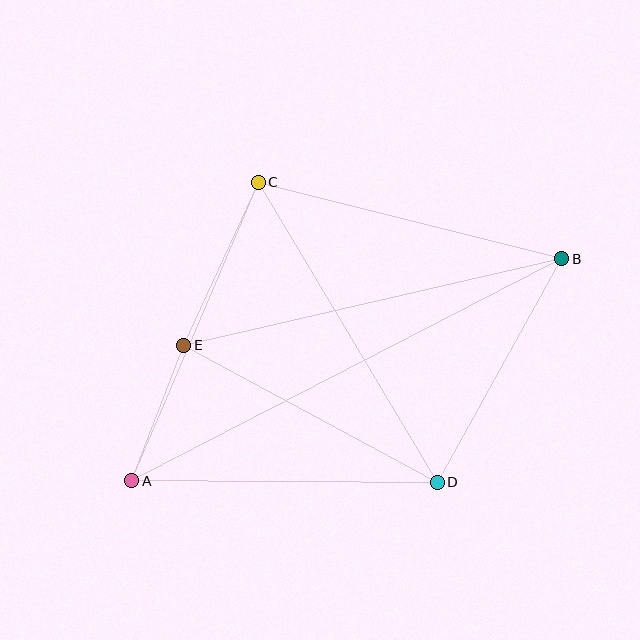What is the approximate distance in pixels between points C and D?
The distance between C and D is approximately 349 pixels.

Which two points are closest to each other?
Points A and E are closest to each other.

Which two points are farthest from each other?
Points A and B are farthest from each other.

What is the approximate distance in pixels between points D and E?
The distance between D and E is approximately 288 pixels.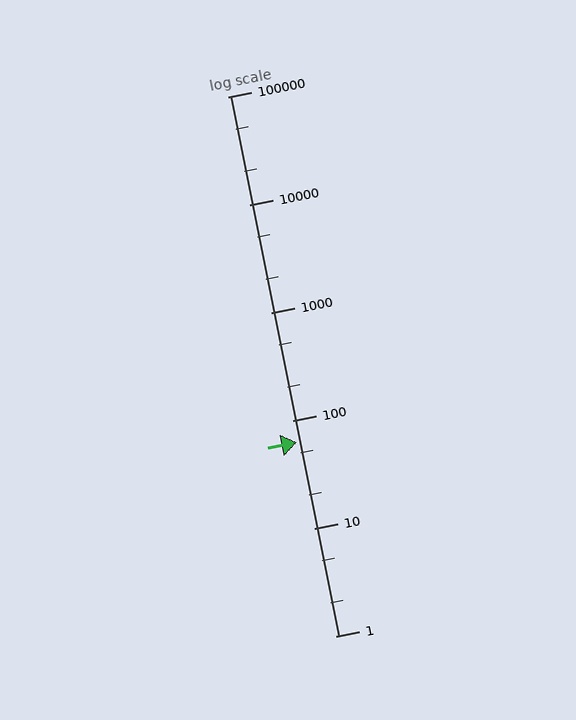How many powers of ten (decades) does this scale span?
The scale spans 5 decades, from 1 to 100000.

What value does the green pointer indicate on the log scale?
The pointer indicates approximately 63.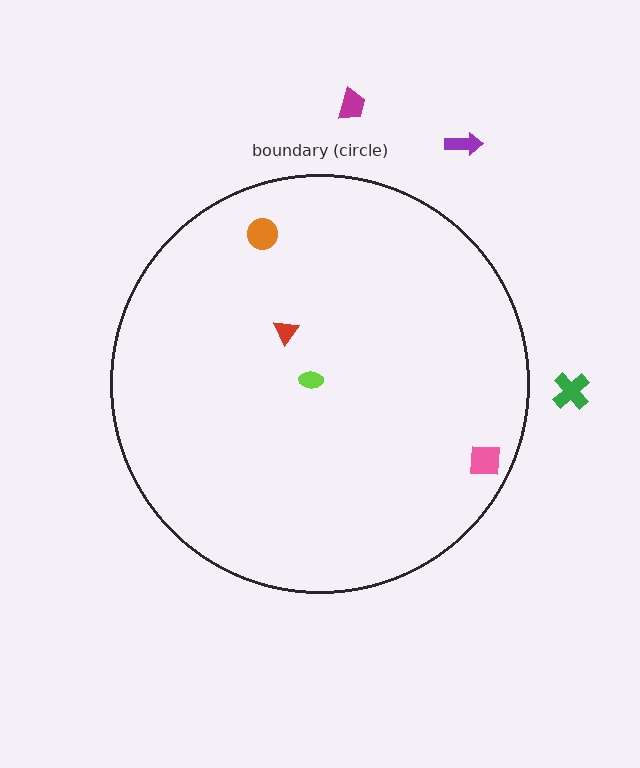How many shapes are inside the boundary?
4 inside, 3 outside.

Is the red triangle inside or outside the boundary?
Inside.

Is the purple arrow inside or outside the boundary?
Outside.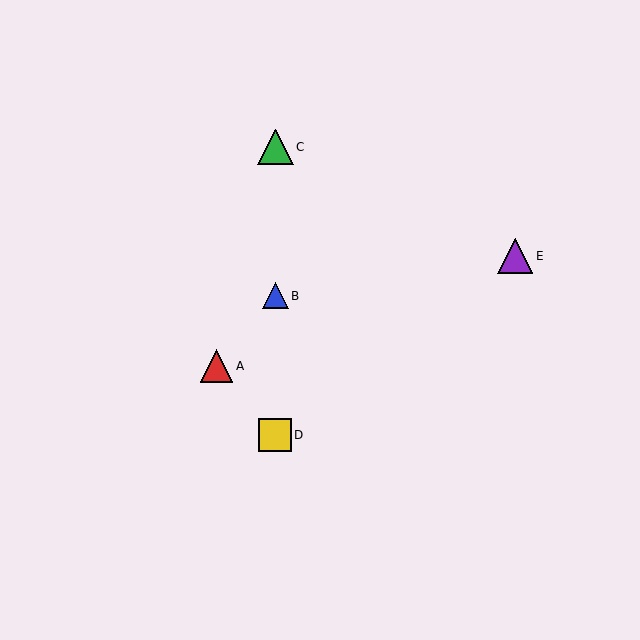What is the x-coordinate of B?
Object B is at x≈275.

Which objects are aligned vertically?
Objects B, C, D are aligned vertically.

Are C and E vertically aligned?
No, C is at x≈275 and E is at x≈515.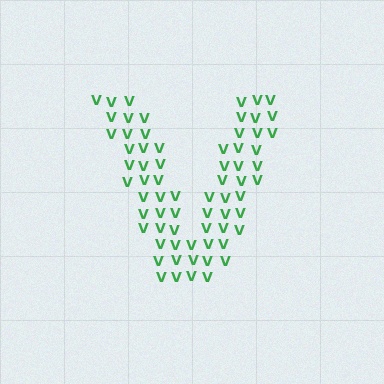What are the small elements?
The small elements are letter V's.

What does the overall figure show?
The overall figure shows the letter V.